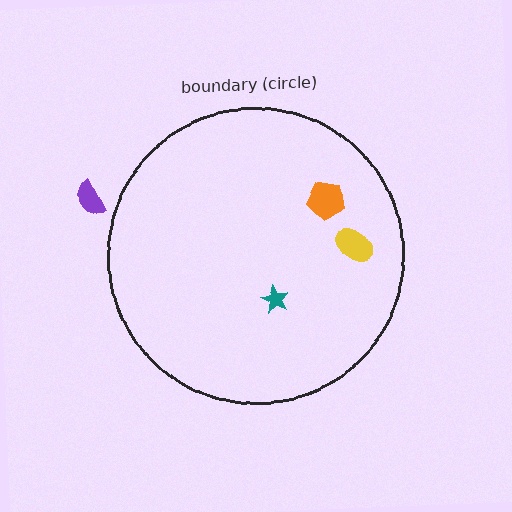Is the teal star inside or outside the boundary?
Inside.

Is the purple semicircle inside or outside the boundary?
Outside.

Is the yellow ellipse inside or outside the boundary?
Inside.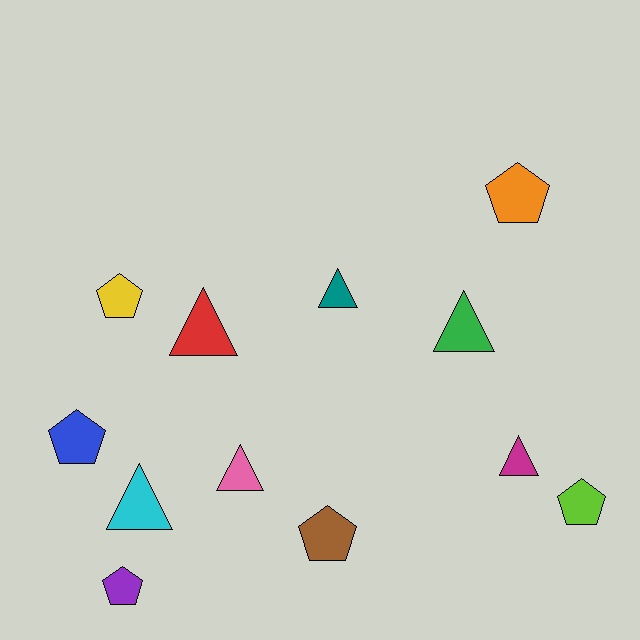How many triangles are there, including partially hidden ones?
There are 6 triangles.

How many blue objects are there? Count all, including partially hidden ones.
There is 1 blue object.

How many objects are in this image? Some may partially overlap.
There are 12 objects.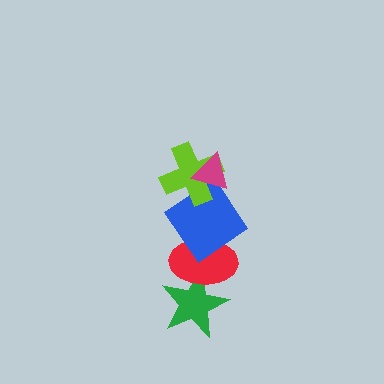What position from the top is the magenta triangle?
The magenta triangle is 1st from the top.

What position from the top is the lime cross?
The lime cross is 2nd from the top.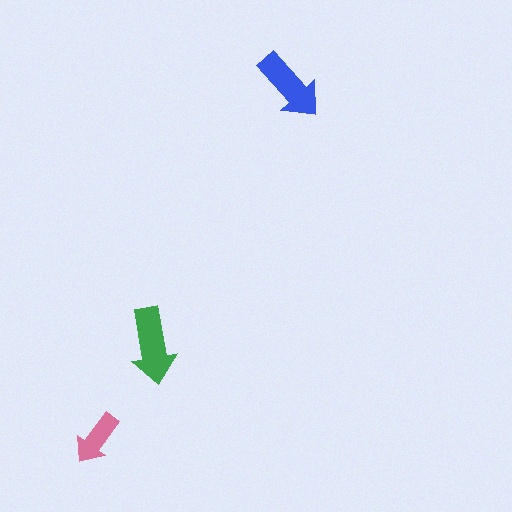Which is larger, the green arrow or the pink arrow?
The green one.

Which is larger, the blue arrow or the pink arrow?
The blue one.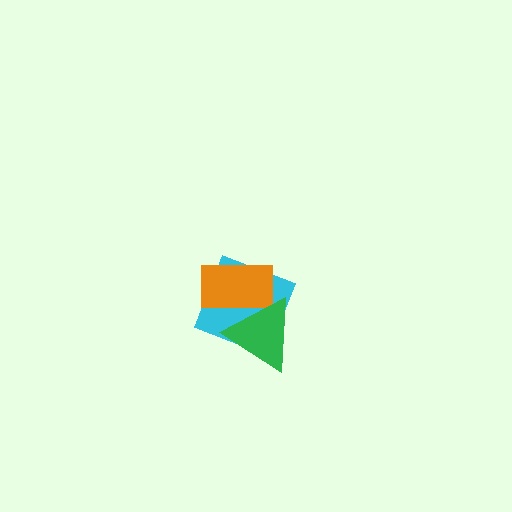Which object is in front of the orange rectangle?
The green triangle is in front of the orange rectangle.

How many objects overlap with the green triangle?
2 objects overlap with the green triangle.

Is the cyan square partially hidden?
Yes, it is partially covered by another shape.